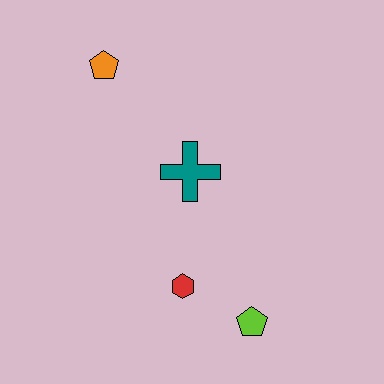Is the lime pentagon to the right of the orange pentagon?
Yes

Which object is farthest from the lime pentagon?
The orange pentagon is farthest from the lime pentagon.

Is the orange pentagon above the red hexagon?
Yes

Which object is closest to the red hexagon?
The lime pentagon is closest to the red hexagon.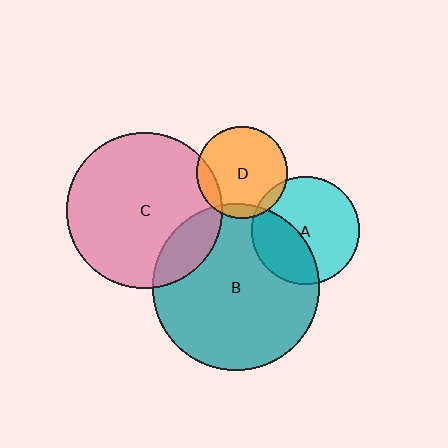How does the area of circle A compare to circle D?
Approximately 1.4 times.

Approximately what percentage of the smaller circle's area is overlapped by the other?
Approximately 10%.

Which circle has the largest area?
Circle B (teal).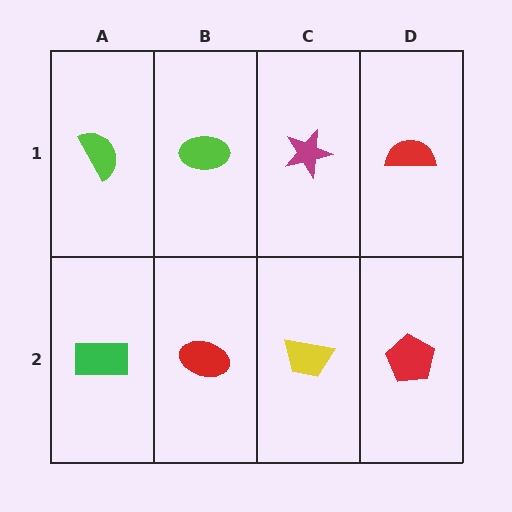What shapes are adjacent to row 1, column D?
A red pentagon (row 2, column D), a magenta star (row 1, column C).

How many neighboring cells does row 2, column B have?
3.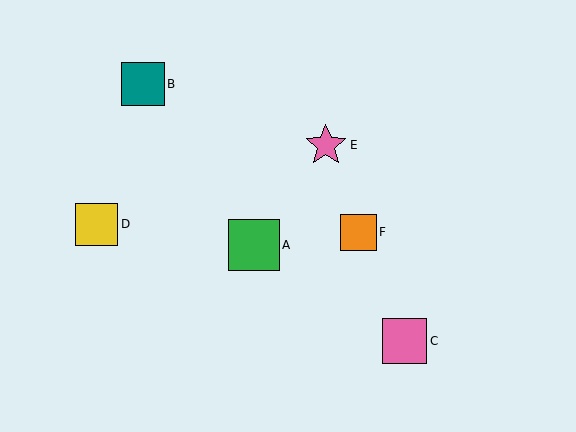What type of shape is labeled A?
Shape A is a green square.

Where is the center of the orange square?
The center of the orange square is at (358, 232).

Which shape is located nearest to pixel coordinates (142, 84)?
The teal square (labeled B) at (143, 84) is nearest to that location.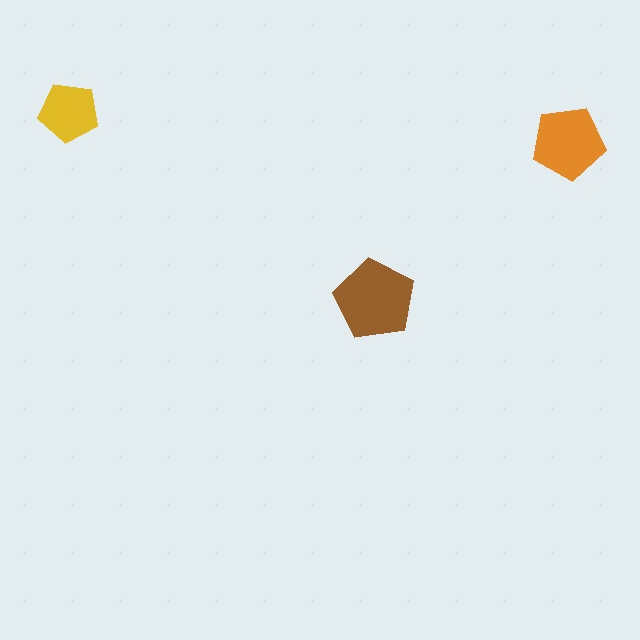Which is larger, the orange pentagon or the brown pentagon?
The brown one.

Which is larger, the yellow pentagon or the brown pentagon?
The brown one.